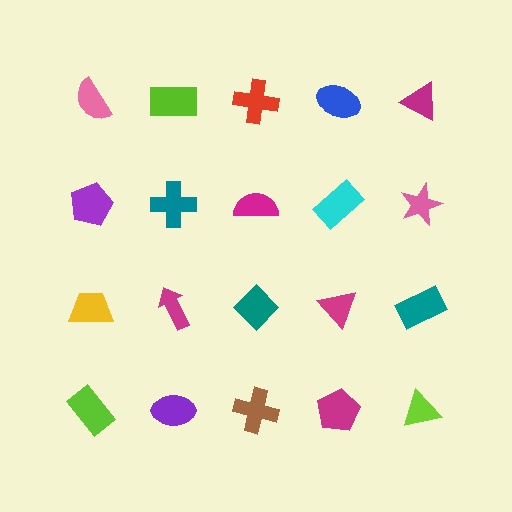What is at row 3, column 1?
A yellow trapezoid.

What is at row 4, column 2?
A purple ellipse.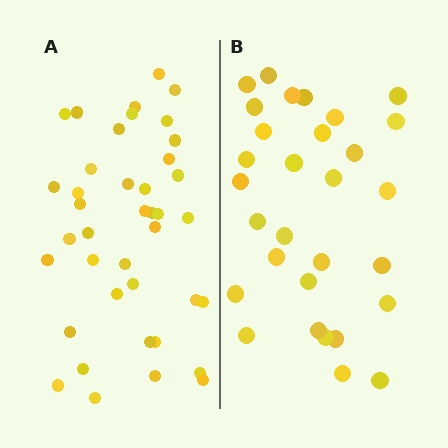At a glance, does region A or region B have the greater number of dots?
Region A (the left region) has more dots.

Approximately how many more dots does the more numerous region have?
Region A has roughly 10 or so more dots than region B.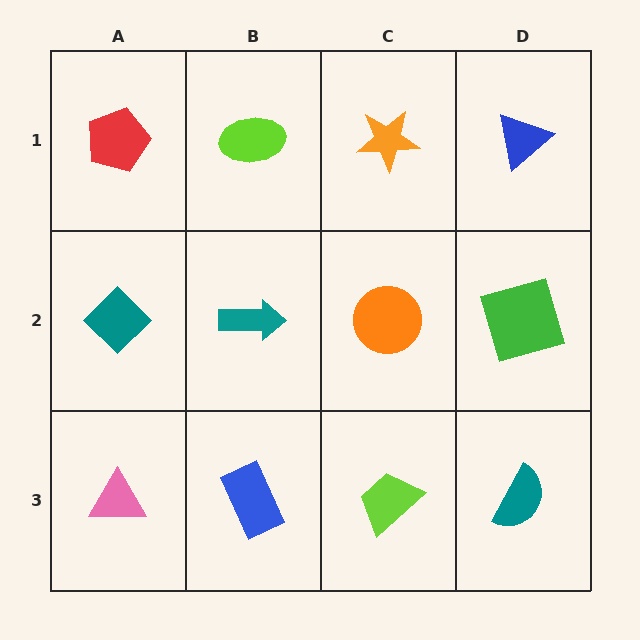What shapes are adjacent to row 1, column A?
A teal diamond (row 2, column A), a lime ellipse (row 1, column B).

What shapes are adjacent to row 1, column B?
A teal arrow (row 2, column B), a red pentagon (row 1, column A), an orange star (row 1, column C).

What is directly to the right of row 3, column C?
A teal semicircle.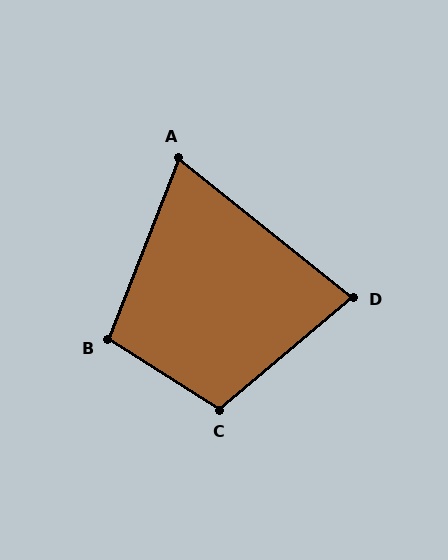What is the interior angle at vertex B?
Approximately 101 degrees (obtuse).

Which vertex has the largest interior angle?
C, at approximately 107 degrees.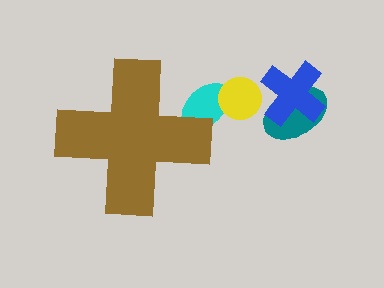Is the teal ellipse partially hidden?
No, the teal ellipse is fully visible.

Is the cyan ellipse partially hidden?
Yes, the cyan ellipse is partially hidden behind the brown cross.